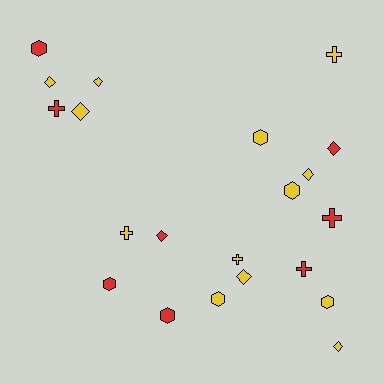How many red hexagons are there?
There are 3 red hexagons.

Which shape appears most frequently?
Diamond, with 8 objects.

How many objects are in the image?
There are 21 objects.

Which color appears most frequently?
Yellow, with 13 objects.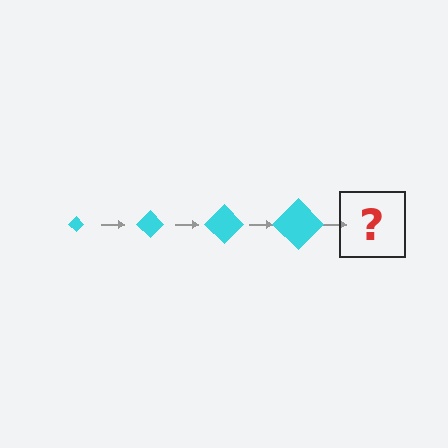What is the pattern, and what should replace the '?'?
The pattern is that the diamond gets progressively larger each step. The '?' should be a cyan diamond, larger than the previous one.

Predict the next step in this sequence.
The next step is a cyan diamond, larger than the previous one.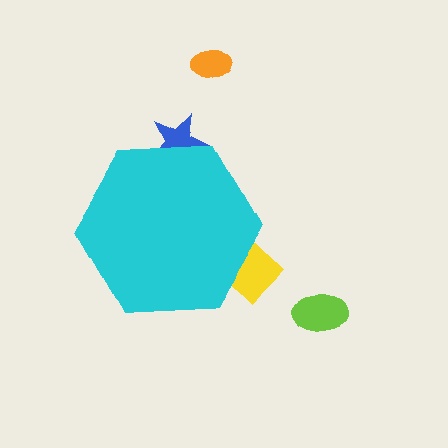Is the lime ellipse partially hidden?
No, the lime ellipse is fully visible.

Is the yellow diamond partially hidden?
Yes, the yellow diamond is partially hidden behind the cyan hexagon.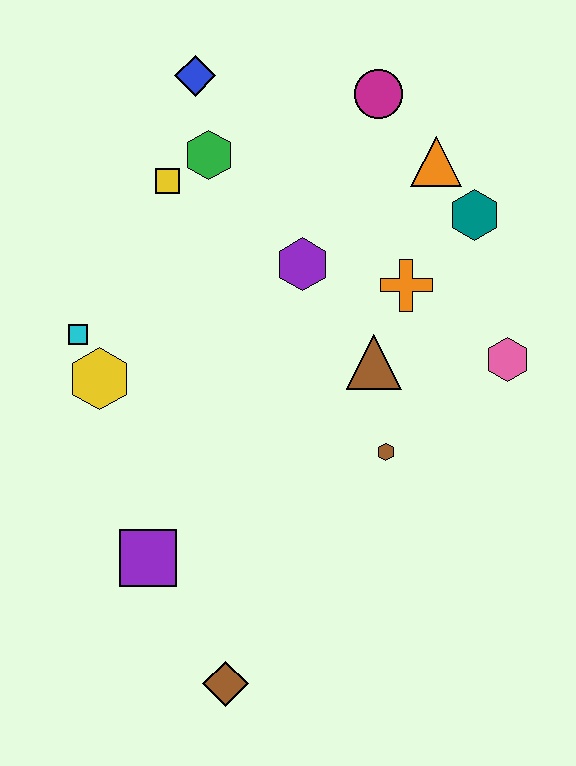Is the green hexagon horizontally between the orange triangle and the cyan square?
Yes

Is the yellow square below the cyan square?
No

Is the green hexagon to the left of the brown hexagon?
Yes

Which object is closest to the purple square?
The brown diamond is closest to the purple square.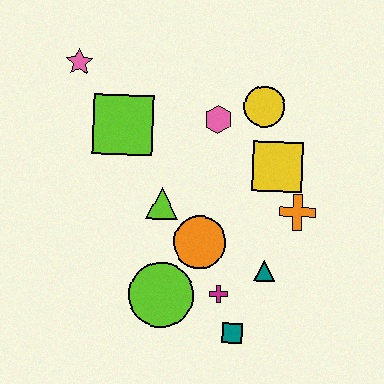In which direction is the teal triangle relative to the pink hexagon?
The teal triangle is below the pink hexagon.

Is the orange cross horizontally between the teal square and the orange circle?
No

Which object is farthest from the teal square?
The pink star is farthest from the teal square.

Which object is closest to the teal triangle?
The magenta cross is closest to the teal triangle.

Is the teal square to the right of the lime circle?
Yes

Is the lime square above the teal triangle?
Yes